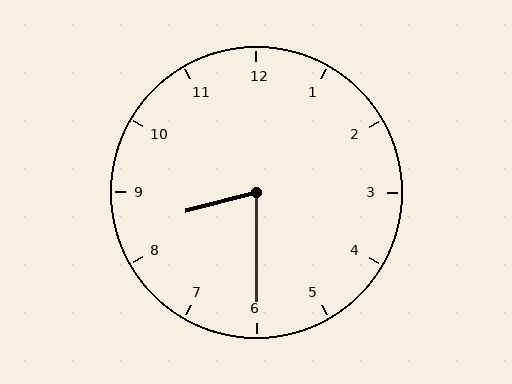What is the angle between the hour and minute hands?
Approximately 75 degrees.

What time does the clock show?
8:30.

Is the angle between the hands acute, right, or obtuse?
It is acute.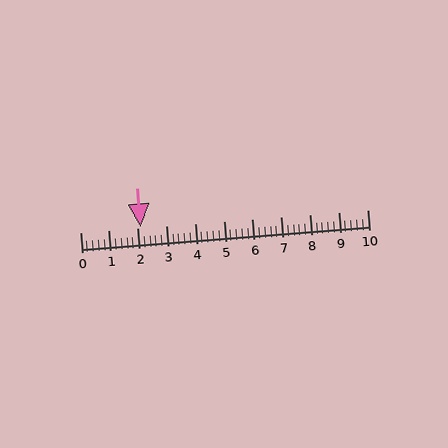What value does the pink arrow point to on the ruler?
The pink arrow points to approximately 2.1.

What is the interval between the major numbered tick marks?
The major tick marks are spaced 1 units apart.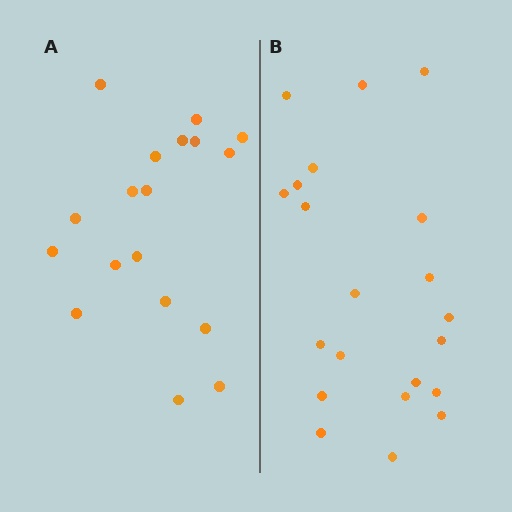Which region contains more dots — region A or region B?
Region B (the right region) has more dots.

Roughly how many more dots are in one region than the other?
Region B has just a few more — roughly 2 or 3 more dots than region A.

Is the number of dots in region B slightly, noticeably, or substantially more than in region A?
Region B has only slightly more — the two regions are fairly close. The ratio is roughly 1.2 to 1.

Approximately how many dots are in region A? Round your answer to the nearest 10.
About 20 dots. (The exact count is 18, which rounds to 20.)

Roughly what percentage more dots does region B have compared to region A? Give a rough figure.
About 15% more.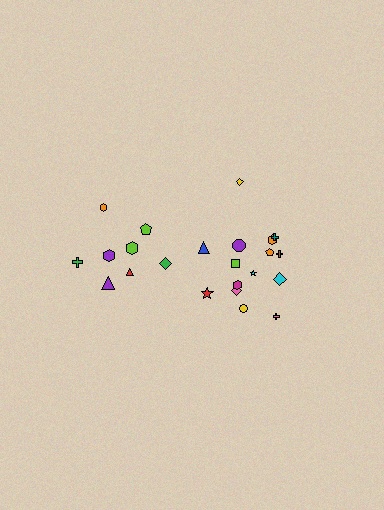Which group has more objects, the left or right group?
The right group.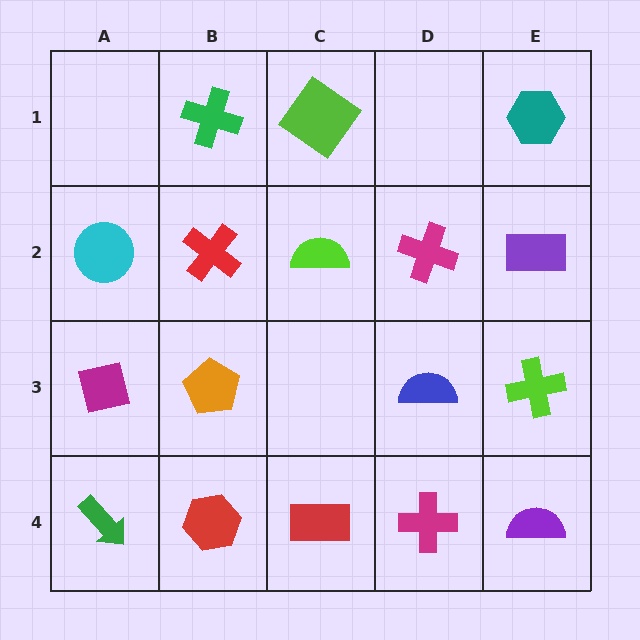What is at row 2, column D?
A magenta cross.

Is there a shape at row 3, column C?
No, that cell is empty.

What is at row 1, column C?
A lime diamond.